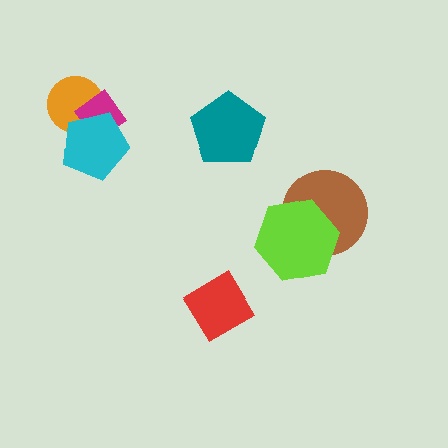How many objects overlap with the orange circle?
2 objects overlap with the orange circle.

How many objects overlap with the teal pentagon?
0 objects overlap with the teal pentagon.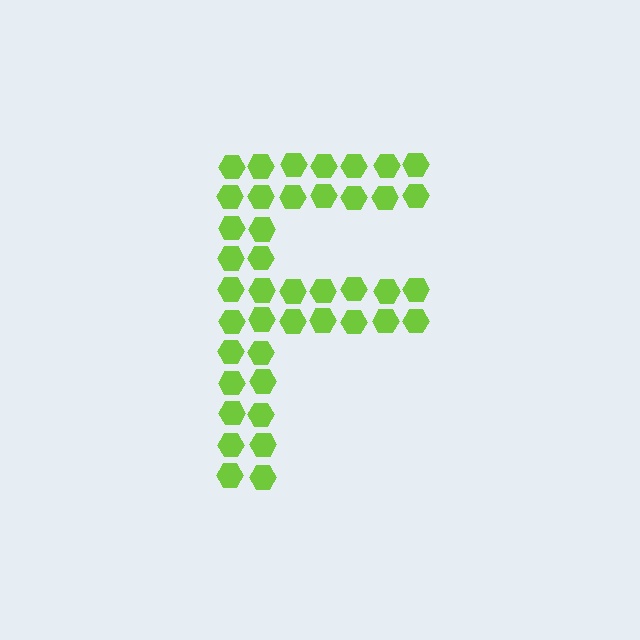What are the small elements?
The small elements are hexagons.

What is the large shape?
The large shape is the letter F.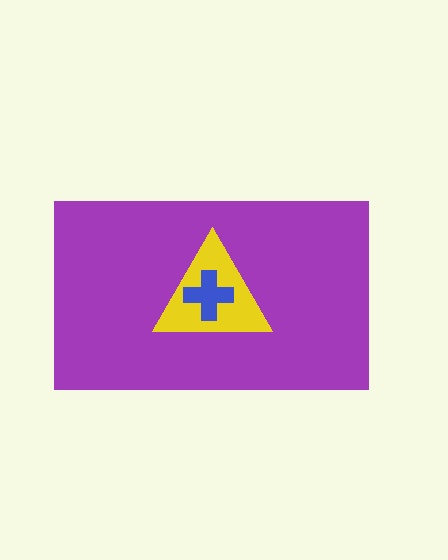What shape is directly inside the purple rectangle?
The yellow triangle.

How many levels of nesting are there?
3.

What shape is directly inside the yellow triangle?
The blue cross.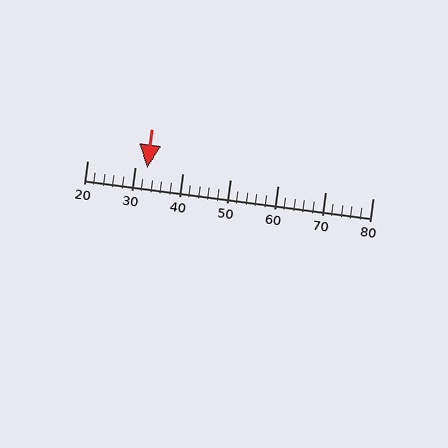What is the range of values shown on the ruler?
The ruler shows values from 20 to 80.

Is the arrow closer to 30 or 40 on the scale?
The arrow is closer to 30.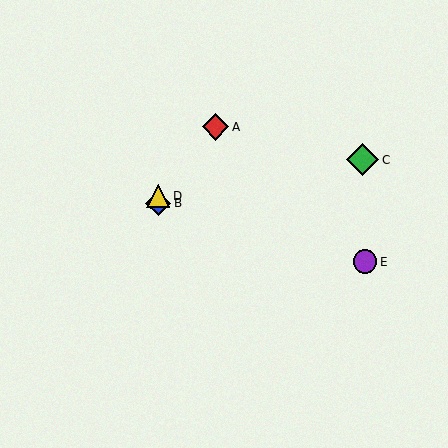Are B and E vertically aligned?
No, B is at x≈158 and E is at x≈365.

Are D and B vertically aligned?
Yes, both are at x≈158.